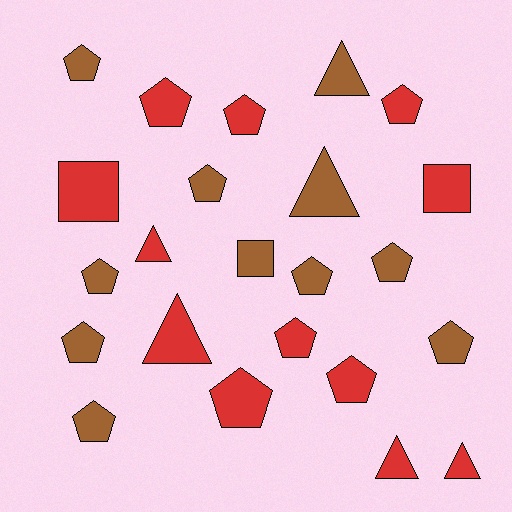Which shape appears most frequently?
Pentagon, with 14 objects.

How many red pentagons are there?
There are 6 red pentagons.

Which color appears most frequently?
Red, with 12 objects.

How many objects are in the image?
There are 23 objects.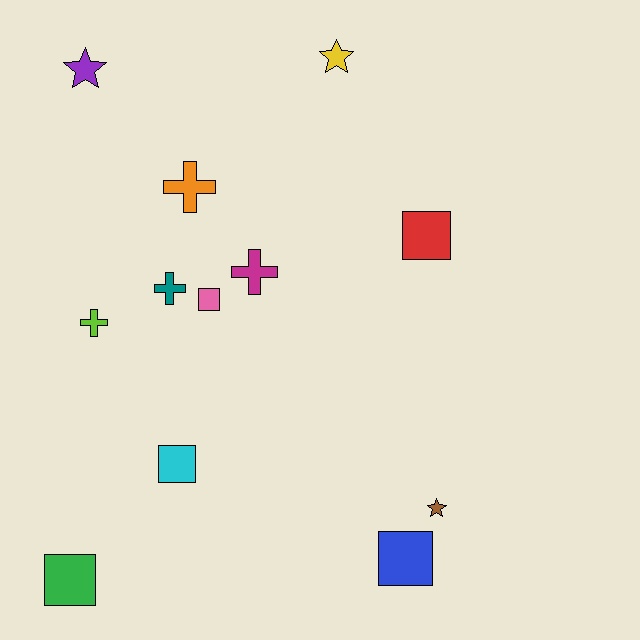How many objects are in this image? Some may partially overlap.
There are 12 objects.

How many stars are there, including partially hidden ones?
There are 3 stars.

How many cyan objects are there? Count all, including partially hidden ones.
There is 1 cyan object.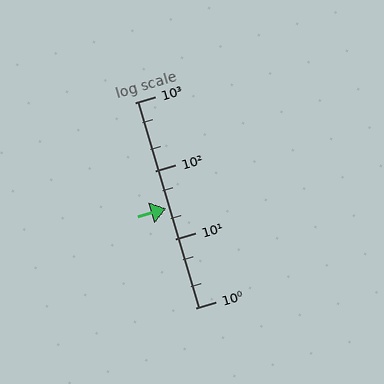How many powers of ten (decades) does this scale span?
The scale spans 3 decades, from 1 to 1000.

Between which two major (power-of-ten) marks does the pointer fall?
The pointer is between 10 and 100.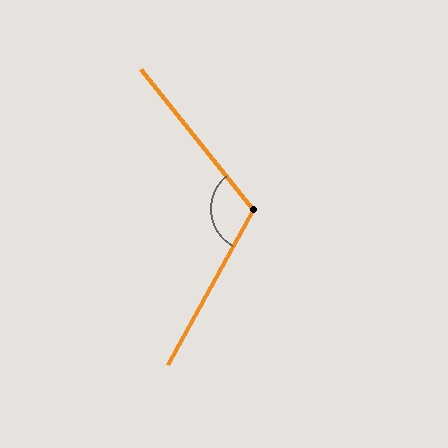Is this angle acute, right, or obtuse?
It is obtuse.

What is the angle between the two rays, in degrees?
Approximately 112 degrees.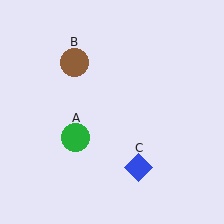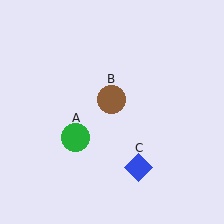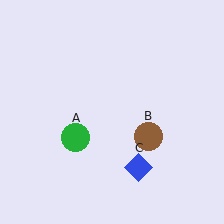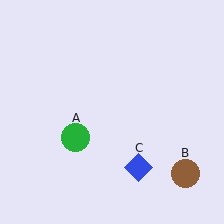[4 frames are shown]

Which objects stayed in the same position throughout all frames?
Green circle (object A) and blue diamond (object C) remained stationary.